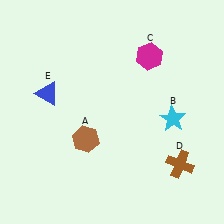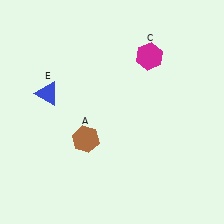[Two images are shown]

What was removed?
The brown cross (D), the cyan star (B) were removed in Image 2.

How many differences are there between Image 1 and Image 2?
There are 2 differences between the two images.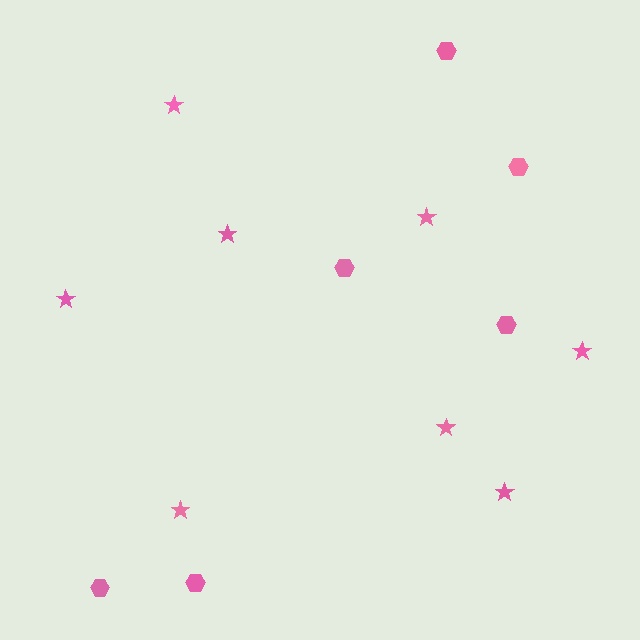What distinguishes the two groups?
There are 2 groups: one group of hexagons (6) and one group of stars (8).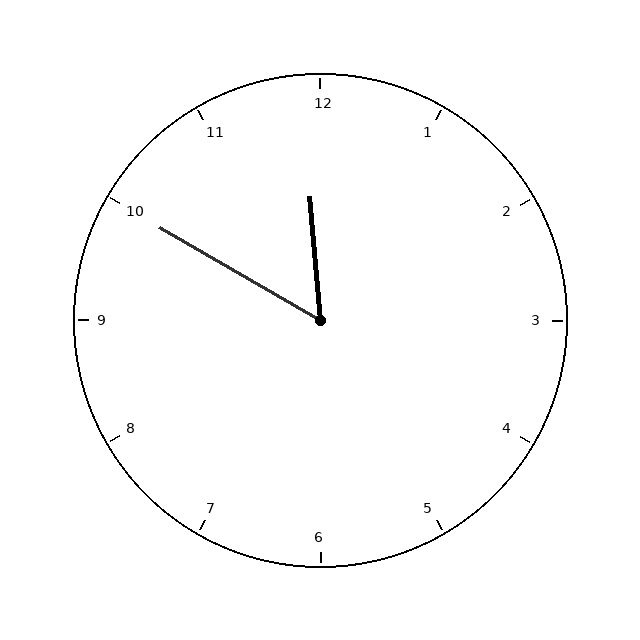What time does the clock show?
11:50.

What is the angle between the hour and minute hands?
Approximately 55 degrees.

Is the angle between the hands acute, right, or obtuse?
It is acute.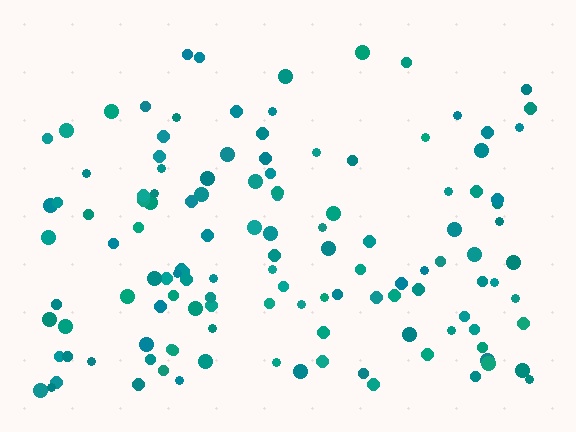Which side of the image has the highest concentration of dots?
The bottom.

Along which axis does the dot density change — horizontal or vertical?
Vertical.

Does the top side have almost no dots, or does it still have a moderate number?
Still a moderate number, just noticeably fewer than the bottom.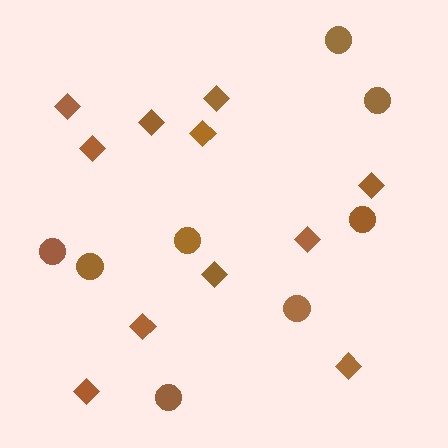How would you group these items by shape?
There are 2 groups: one group of diamonds (11) and one group of circles (8).